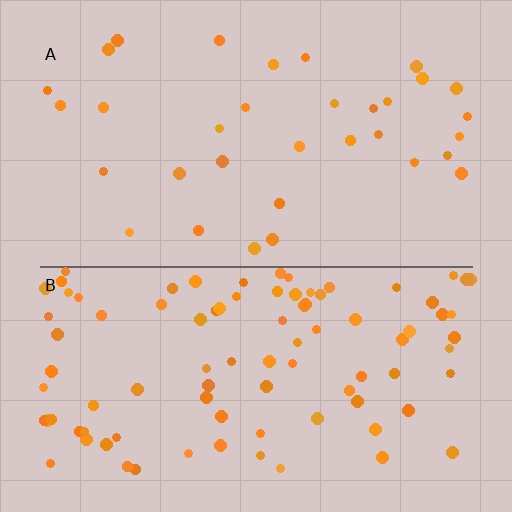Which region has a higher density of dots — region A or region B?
B (the bottom).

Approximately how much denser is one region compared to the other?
Approximately 2.7× — region B over region A.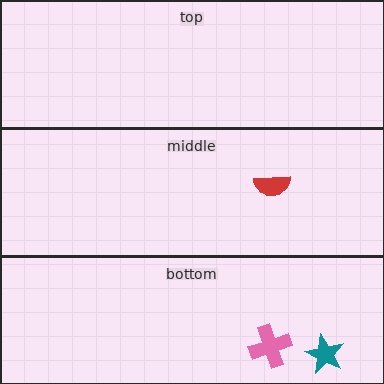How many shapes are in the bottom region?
2.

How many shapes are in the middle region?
1.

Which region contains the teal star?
The bottom region.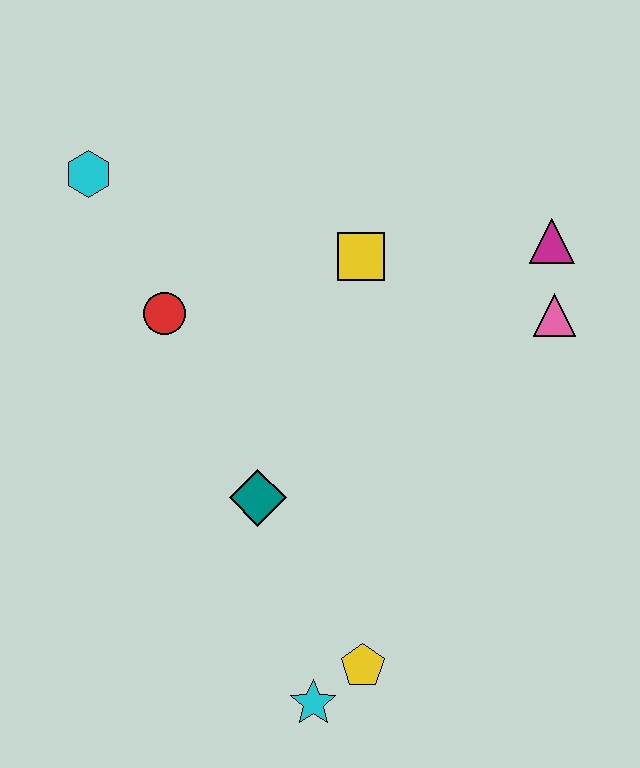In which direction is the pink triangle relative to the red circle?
The pink triangle is to the right of the red circle.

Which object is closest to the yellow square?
The magenta triangle is closest to the yellow square.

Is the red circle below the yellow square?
Yes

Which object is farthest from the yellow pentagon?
The cyan hexagon is farthest from the yellow pentagon.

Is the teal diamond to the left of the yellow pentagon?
Yes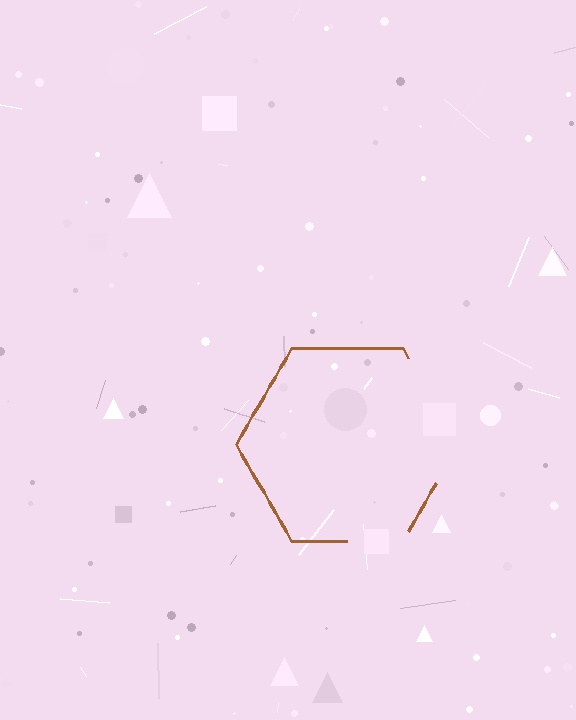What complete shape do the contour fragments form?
The contour fragments form a hexagon.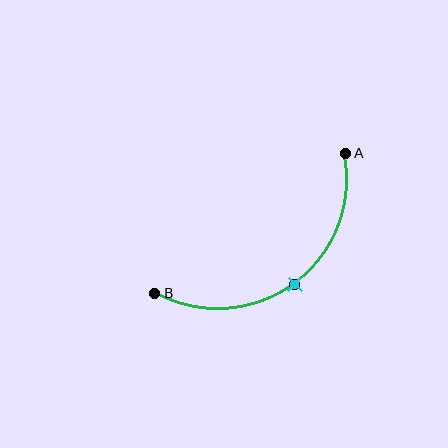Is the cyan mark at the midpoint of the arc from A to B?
Yes. The cyan mark lies on the arc at equal arc-length from both A and B — it is the arc midpoint.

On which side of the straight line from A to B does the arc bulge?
The arc bulges below and to the right of the straight line connecting A and B.